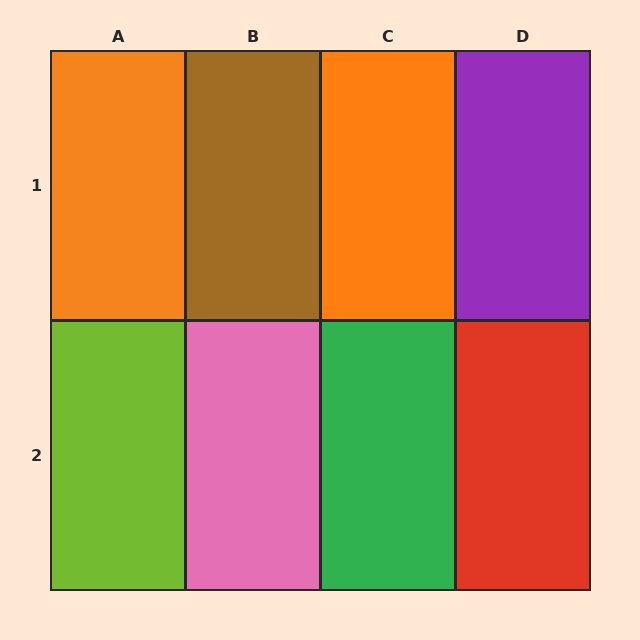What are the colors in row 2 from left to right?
Lime, pink, green, red.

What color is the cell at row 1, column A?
Orange.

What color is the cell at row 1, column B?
Brown.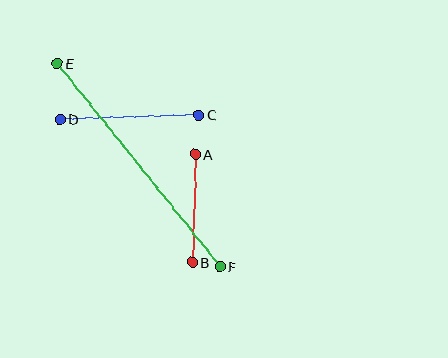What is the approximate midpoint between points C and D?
The midpoint is at approximately (129, 117) pixels.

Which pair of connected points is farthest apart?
Points E and F are farthest apart.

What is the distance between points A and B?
The distance is approximately 108 pixels.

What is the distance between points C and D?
The distance is approximately 139 pixels.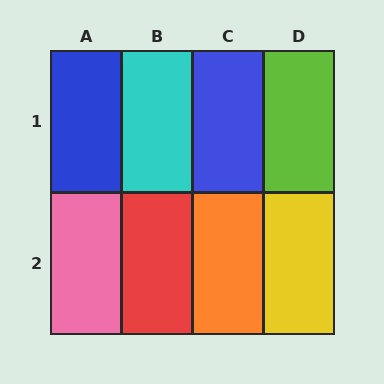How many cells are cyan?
1 cell is cyan.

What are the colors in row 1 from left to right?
Blue, cyan, blue, lime.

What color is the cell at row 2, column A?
Pink.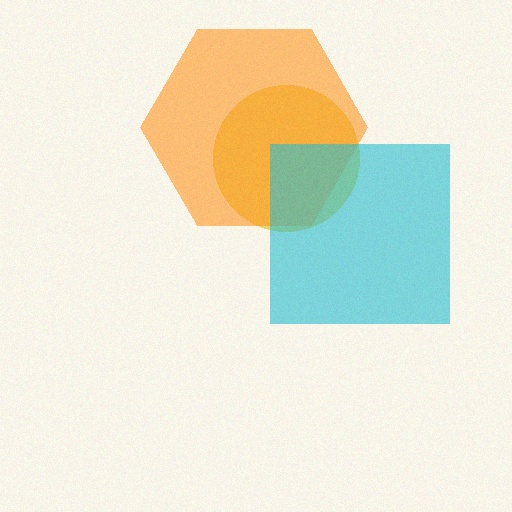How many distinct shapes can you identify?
There are 3 distinct shapes: a yellow circle, an orange hexagon, a cyan square.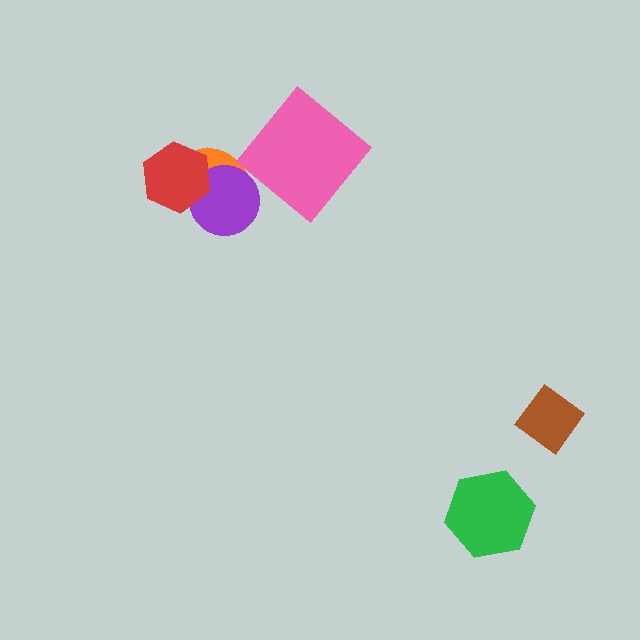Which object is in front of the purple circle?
The red hexagon is in front of the purple circle.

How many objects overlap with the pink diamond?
0 objects overlap with the pink diamond.